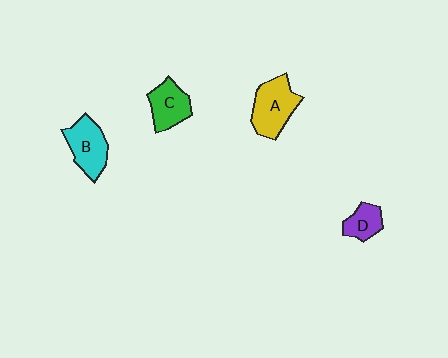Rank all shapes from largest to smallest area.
From largest to smallest: A (yellow), B (cyan), C (green), D (purple).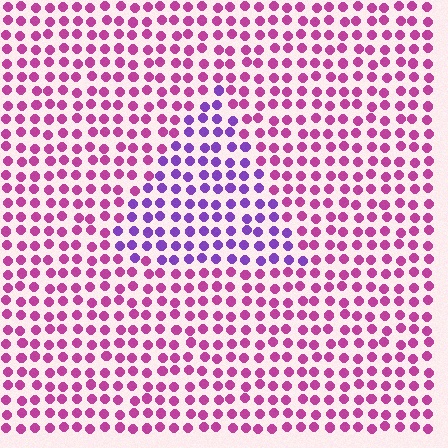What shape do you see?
I see a triangle.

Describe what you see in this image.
The image is filled with small magenta elements in a uniform arrangement. A triangle-shaped region is visible where the elements are tinted to a slightly different hue, forming a subtle color boundary.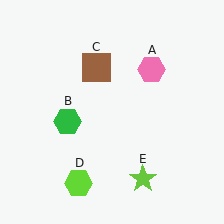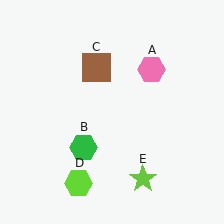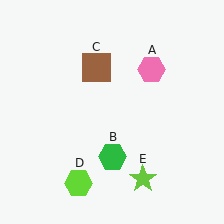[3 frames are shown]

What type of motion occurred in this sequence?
The green hexagon (object B) rotated counterclockwise around the center of the scene.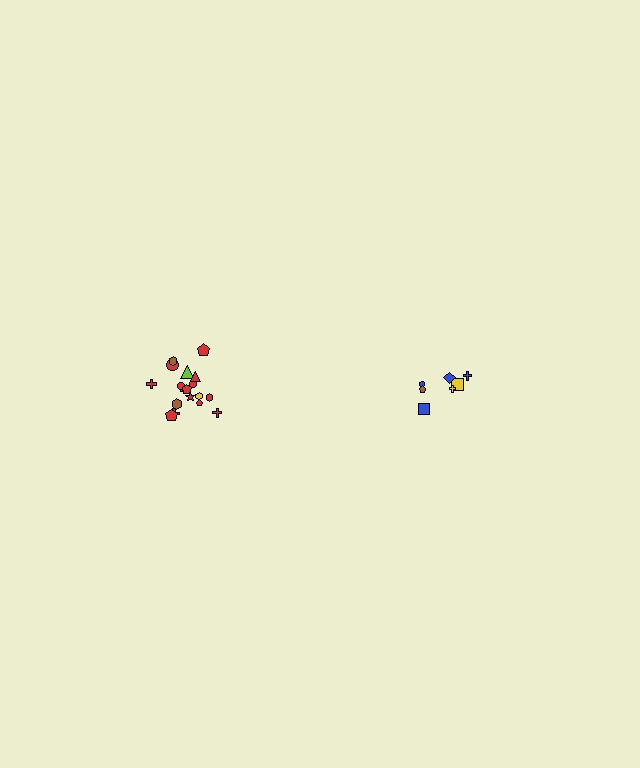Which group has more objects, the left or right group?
The left group.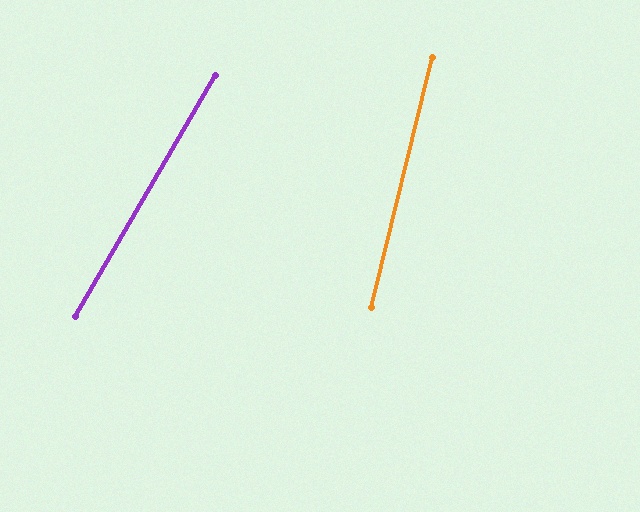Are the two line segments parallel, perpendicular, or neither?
Neither parallel nor perpendicular — they differ by about 16°.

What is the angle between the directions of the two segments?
Approximately 16 degrees.